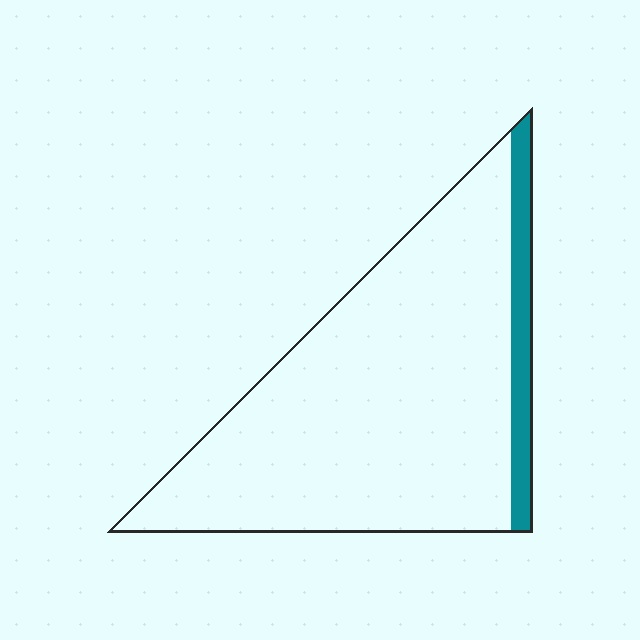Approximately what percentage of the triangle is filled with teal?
Approximately 10%.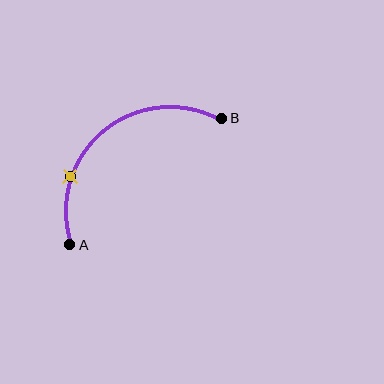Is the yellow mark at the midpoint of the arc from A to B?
No. The yellow mark lies on the arc but is closer to endpoint A. The arc midpoint would be at the point on the curve equidistant along the arc from both A and B.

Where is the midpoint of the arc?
The arc midpoint is the point on the curve farthest from the straight line joining A and B. It sits above and to the left of that line.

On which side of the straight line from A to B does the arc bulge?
The arc bulges above and to the left of the straight line connecting A and B.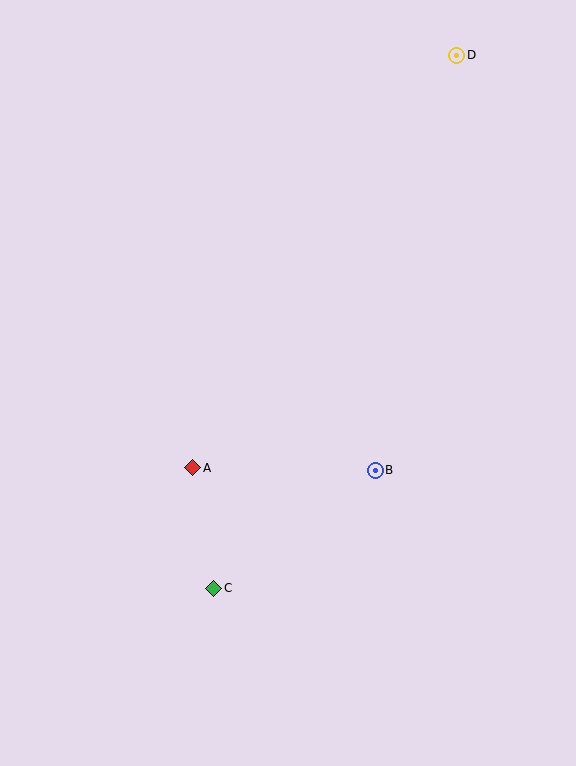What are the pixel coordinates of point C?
Point C is at (214, 588).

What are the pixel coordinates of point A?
Point A is at (193, 468).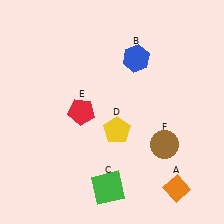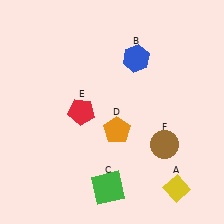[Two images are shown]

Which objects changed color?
A changed from orange to yellow. D changed from yellow to orange.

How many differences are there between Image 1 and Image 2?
There are 2 differences between the two images.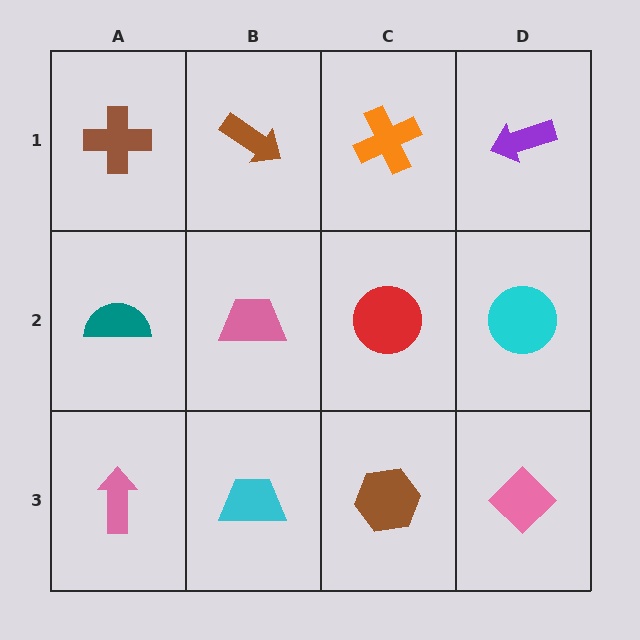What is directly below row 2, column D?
A pink diamond.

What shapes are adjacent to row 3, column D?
A cyan circle (row 2, column D), a brown hexagon (row 3, column C).